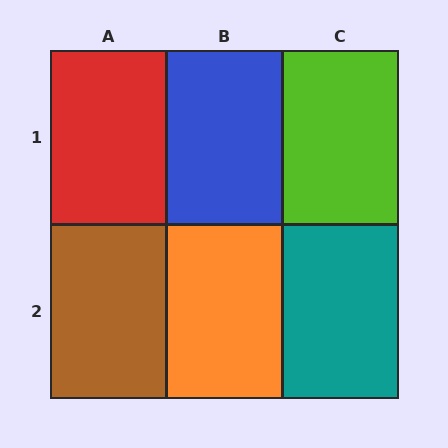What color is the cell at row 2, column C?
Teal.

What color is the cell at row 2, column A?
Brown.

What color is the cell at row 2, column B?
Orange.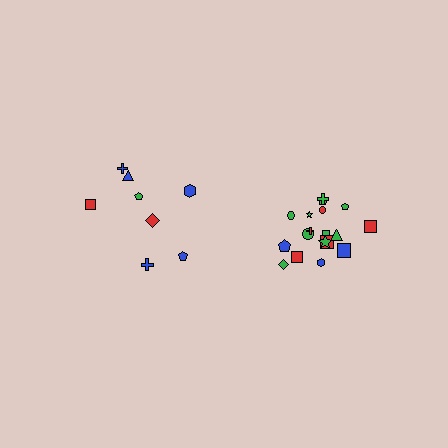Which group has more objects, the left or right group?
The right group.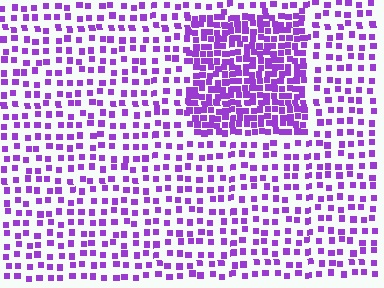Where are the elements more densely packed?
The elements are more densely packed inside the rectangle boundary.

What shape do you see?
I see a rectangle.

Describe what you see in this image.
The image contains small purple elements arranged at two different densities. A rectangle-shaped region is visible where the elements are more densely packed than the surrounding area.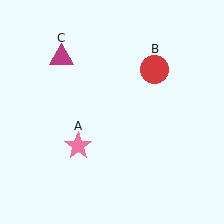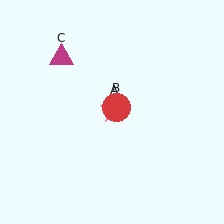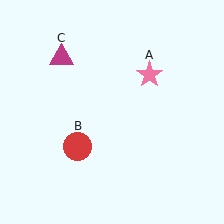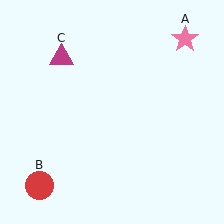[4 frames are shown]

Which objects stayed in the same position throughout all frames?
Magenta triangle (object C) remained stationary.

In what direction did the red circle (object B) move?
The red circle (object B) moved down and to the left.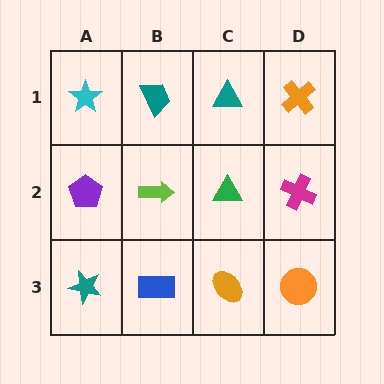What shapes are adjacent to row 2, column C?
A teal triangle (row 1, column C), an orange ellipse (row 3, column C), a lime arrow (row 2, column B), a magenta cross (row 2, column D).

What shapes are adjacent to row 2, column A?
A cyan star (row 1, column A), a teal star (row 3, column A), a lime arrow (row 2, column B).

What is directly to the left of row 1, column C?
A teal trapezoid.